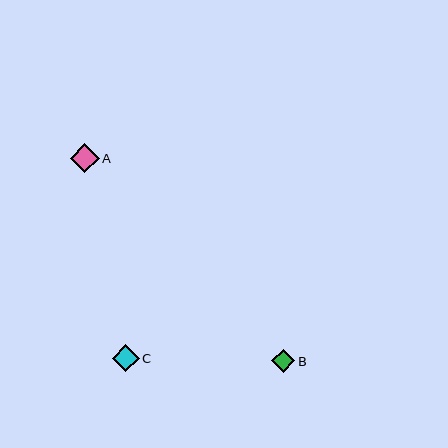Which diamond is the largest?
Diamond A is the largest with a size of approximately 29 pixels.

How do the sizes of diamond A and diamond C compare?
Diamond A and diamond C are approximately the same size.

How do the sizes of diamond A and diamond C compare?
Diamond A and diamond C are approximately the same size.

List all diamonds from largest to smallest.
From largest to smallest: A, C, B.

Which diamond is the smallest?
Diamond B is the smallest with a size of approximately 23 pixels.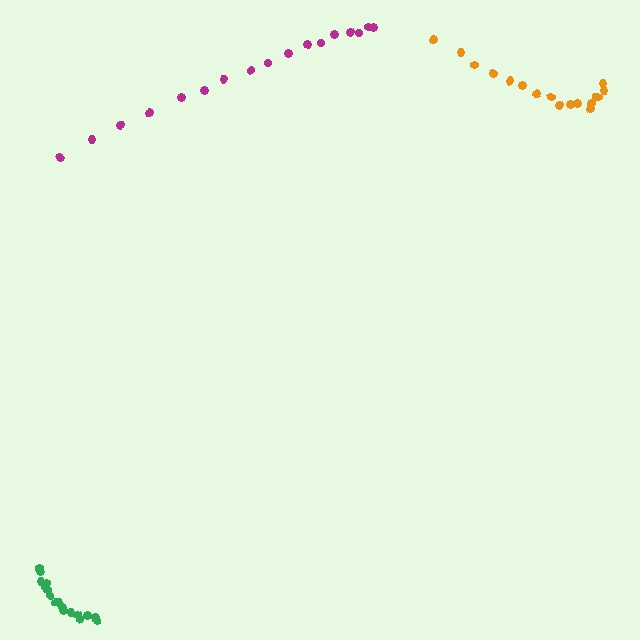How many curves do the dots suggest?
There are 3 distinct paths.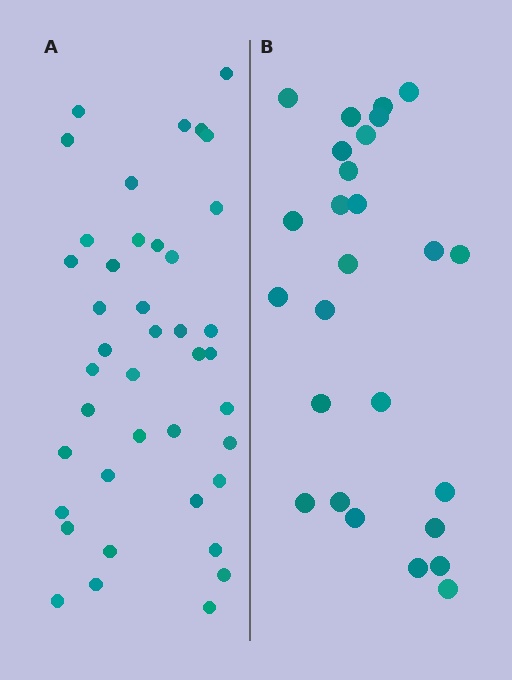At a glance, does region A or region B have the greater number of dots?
Region A (the left region) has more dots.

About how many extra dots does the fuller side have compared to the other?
Region A has approximately 15 more dots than region B.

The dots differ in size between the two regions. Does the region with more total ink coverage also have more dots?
No. Region B has more total ink coverage because its dots are larger, but region A actually contains more individual dots. Total area can be misleading — the number of items is what matters here.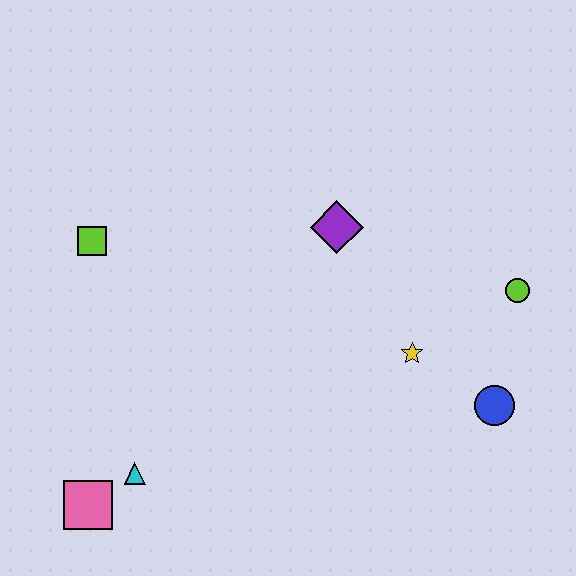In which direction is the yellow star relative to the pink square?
The yellow star is to the right of the pink square.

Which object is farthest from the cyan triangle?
The lime circle is farthest from the cyan triangle.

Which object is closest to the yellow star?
The blue circle is closest to the yellow star.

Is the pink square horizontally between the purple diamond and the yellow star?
No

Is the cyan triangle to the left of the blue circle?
Yes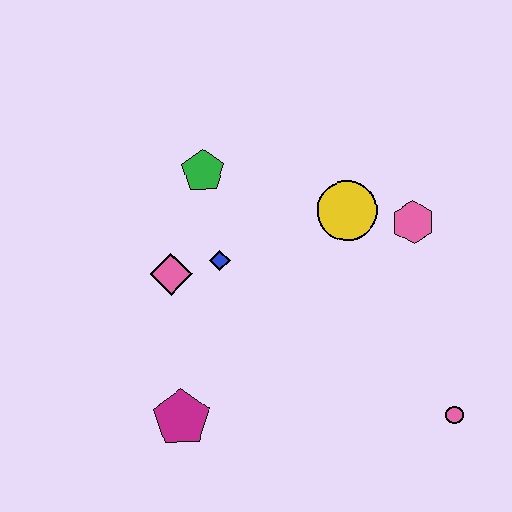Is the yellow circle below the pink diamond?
No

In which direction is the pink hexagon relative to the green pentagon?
The pink hexagon is to the right of the green pentagon.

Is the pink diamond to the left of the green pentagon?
Yes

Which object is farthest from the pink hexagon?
The magenta pentagon is farthest from the pink hexagon.